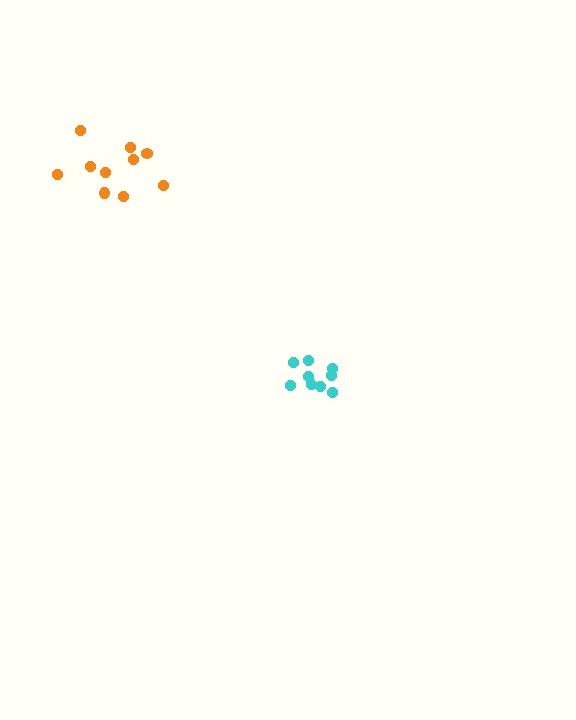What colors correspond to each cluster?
The clusters are colored: orange, cyan.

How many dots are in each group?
Group 1: 10 dots, Group 2: 9 dots (19 total).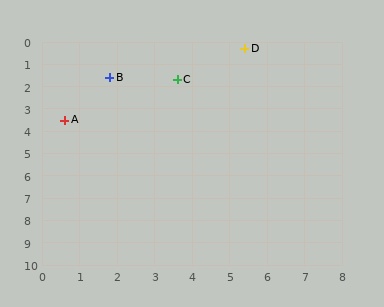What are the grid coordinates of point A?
Point A is at approximately (0.6, 3.5).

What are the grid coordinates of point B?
Point B is at approximately (1.8, 1.6).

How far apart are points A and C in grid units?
Points A and C are about 3.5 grid units apart.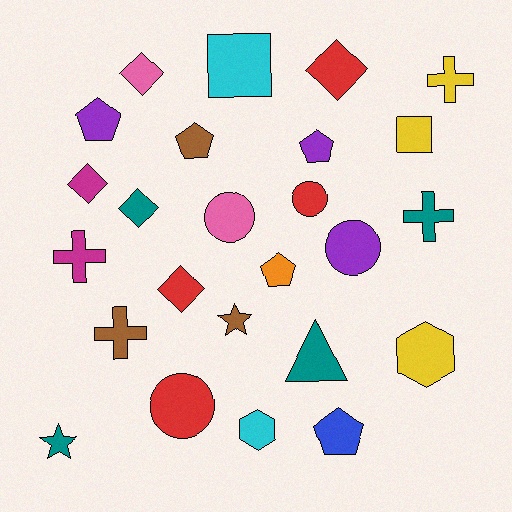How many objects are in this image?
There are 25 objects.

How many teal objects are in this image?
There are 4 teal objects.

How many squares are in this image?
There are 2 squares.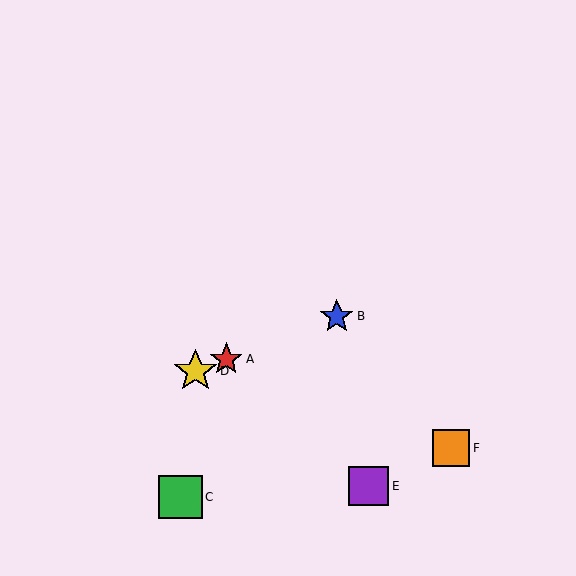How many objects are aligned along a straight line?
3 objects (A, B, D) are aligned along a straight line.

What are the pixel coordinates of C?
Object C is at (181, 497).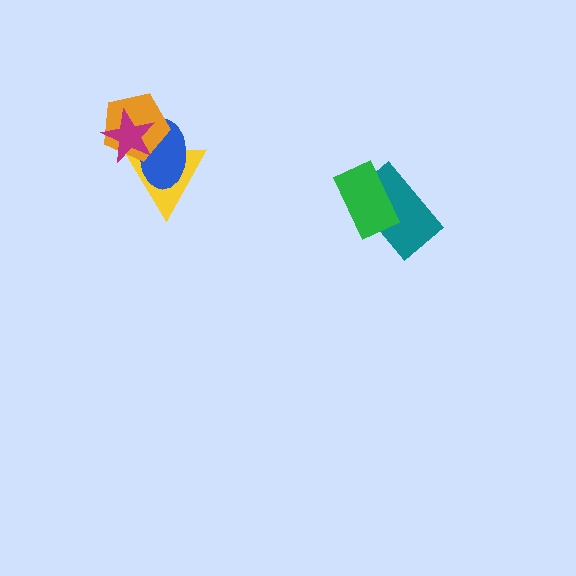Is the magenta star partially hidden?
No, no other shape covers it.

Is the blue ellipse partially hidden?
Yes, it is partially covered by another shape.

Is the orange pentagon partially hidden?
Yes, it is partially covered by another shape.